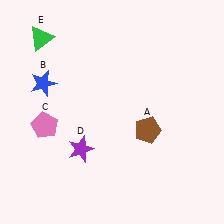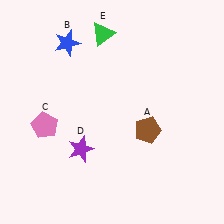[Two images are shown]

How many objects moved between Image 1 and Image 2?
2 objects moved between the two images.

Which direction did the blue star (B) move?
The blue star (B) moved up.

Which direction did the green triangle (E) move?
The green triangle (E) moved right.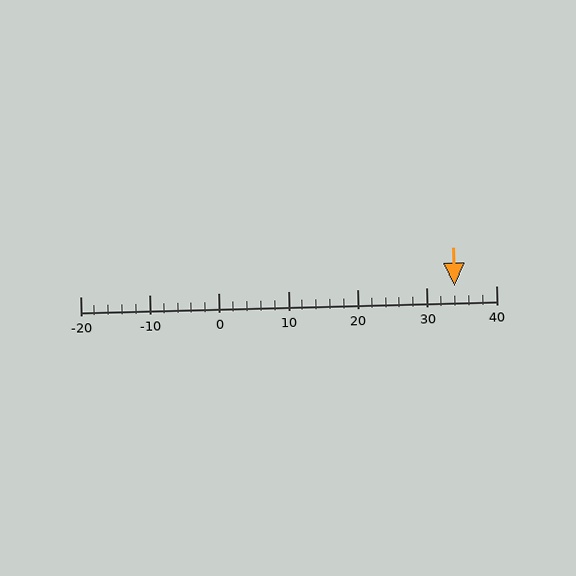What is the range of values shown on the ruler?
The ruler shows values from -20 to 40.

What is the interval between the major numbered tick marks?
The major tick marks are spaced 10 units apart.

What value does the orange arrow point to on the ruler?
The orange arrow points to approximately 34.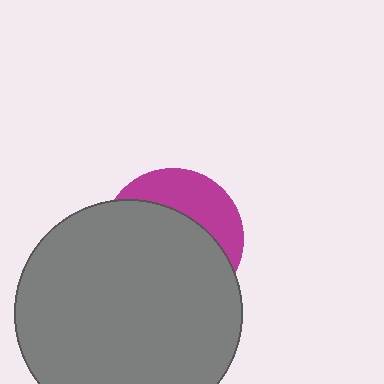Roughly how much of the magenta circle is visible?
A small part of it is visible (roughly 32%).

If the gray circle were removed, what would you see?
You would see the complete magenta circle.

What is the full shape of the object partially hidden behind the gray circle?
The partially hidden object is a magenta circle.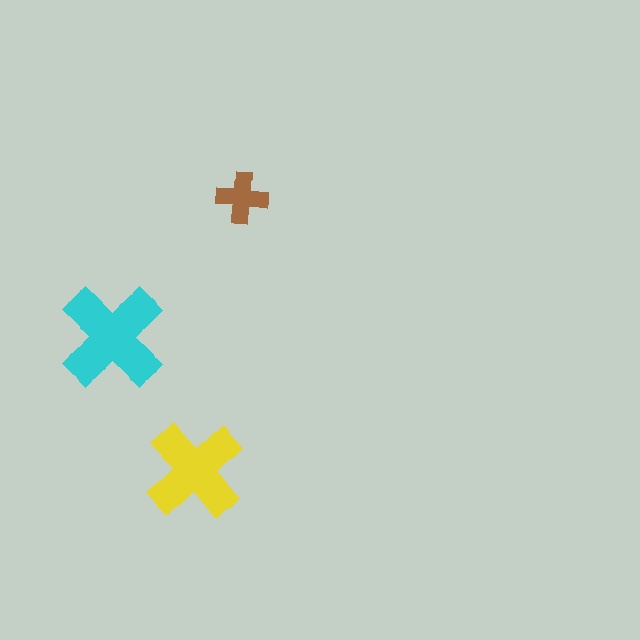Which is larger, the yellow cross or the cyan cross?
The cyan one.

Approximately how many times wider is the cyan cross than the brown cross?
About 2 times wider.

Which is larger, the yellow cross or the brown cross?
The yellow one.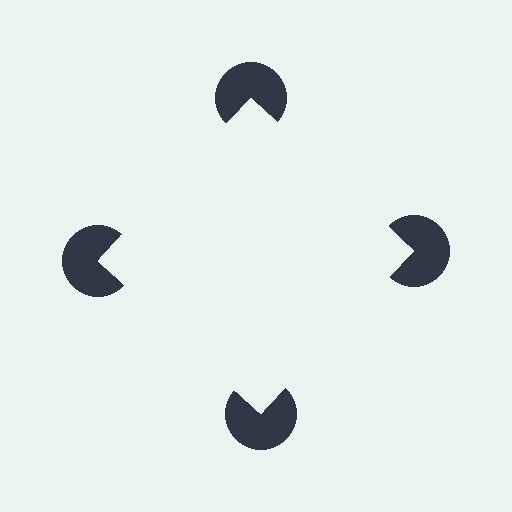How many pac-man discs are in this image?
There are 4 — one at each vertex of the illusory square.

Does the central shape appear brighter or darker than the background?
It typically appears slightly brighter than the background, even though no actual brightness change is drawn.